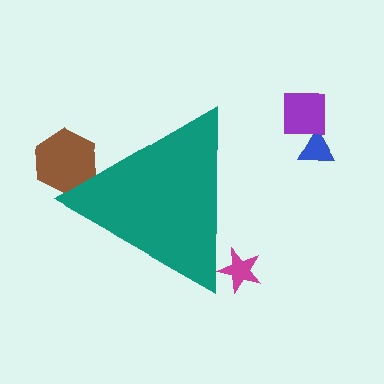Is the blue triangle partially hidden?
No, the blue triangle is fully visible.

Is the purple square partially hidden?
No, the purple square is fully visible.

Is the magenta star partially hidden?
Yes, the magenta star is partially hidden behind the teal triangle.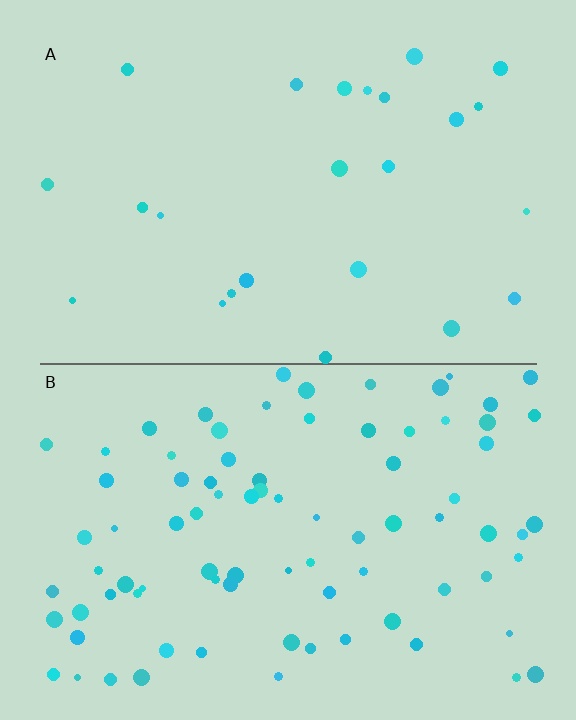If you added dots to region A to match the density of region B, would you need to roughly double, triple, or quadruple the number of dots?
Approximately quadruple.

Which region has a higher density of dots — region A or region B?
B (the bottom).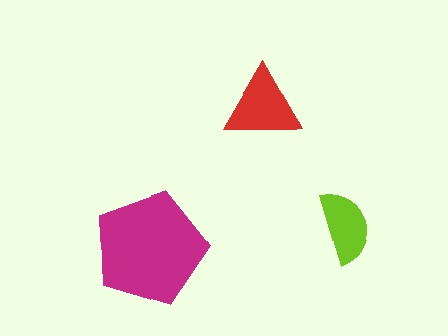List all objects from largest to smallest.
The magenta pentagon, the red triangle, the lime semicircle.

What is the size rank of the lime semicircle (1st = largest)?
3rd.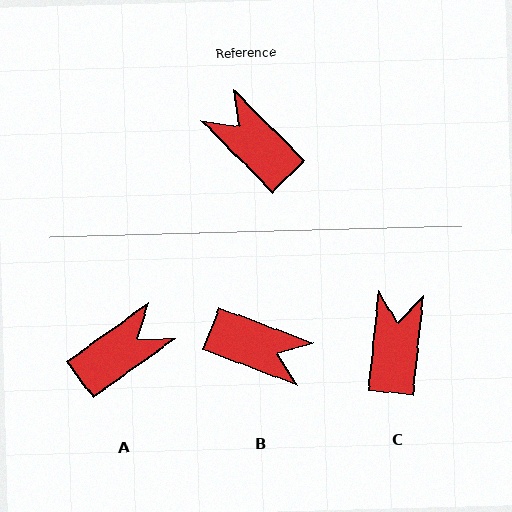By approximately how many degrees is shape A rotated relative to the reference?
Approximately 99 degrees clockwise.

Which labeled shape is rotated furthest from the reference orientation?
B, about 155 degrees away.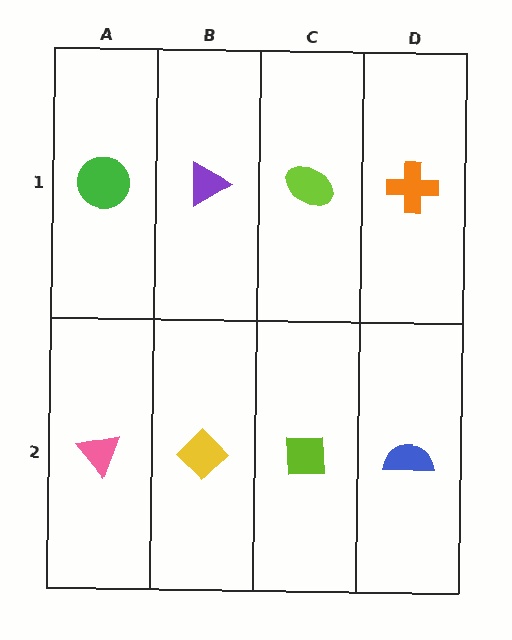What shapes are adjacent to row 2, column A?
A green circle (row 1, column A), a yellow diamond (row 2, column B).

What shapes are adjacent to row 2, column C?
A lime ellipse (row 1, column C), a yellow diamond (row 2, column B), a blue semicircle (row 2, column D).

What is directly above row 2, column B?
A purple triangle.